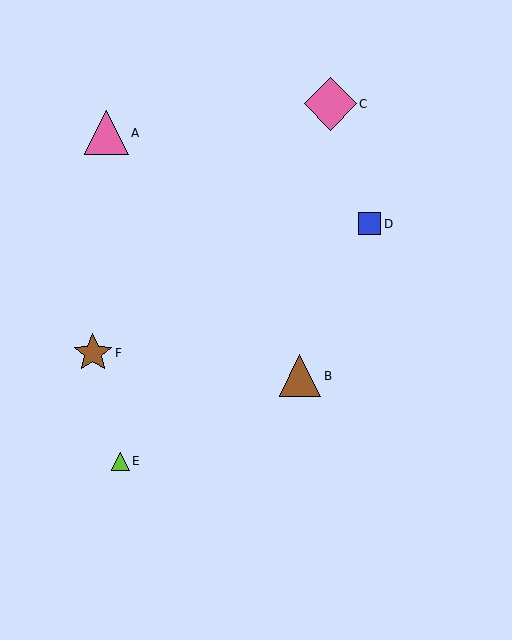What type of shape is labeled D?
Shape D is a blue square.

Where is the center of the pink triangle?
The center of the pink triangle is at (106, 133).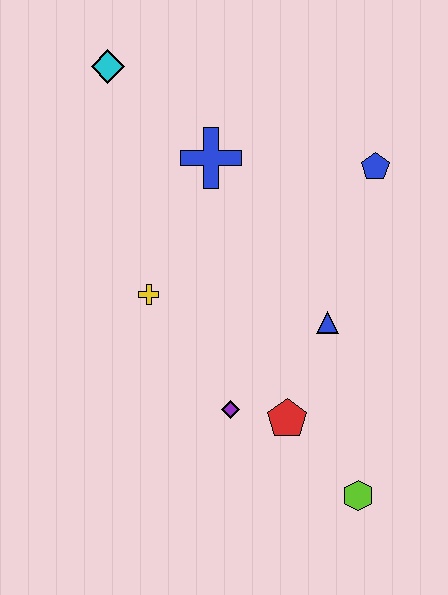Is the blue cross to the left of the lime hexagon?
Yes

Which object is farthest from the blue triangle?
The cyan diamond is farthest from the blue triangle.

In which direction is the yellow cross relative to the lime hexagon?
The yellow cross is to the left of the lime hexagon.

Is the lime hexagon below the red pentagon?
Yes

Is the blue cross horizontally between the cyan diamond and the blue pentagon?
Yes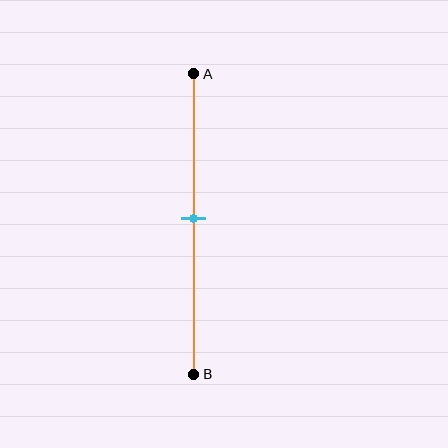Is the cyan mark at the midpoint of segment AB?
Yes, the mark is approximately at the midpoint.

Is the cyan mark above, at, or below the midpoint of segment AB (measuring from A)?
The cyan mark is approximately at the midpoint of segment AB.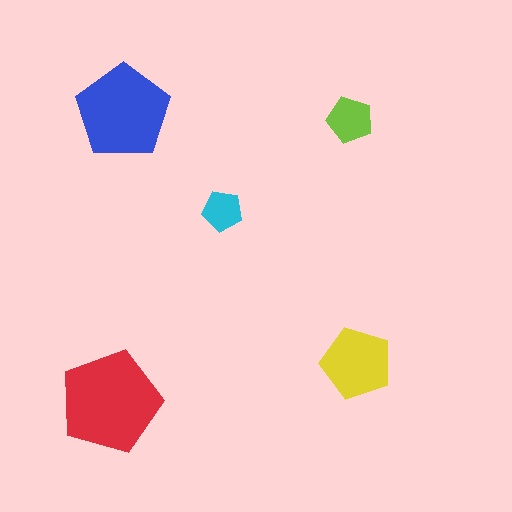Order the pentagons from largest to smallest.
the red one, the blue one, the yellow one, the lime one, the cyan one.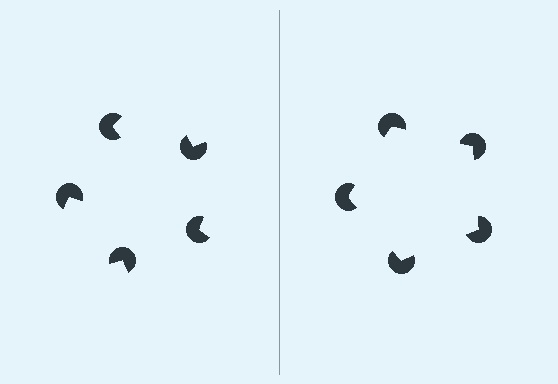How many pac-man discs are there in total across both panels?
10 — 5 on each side.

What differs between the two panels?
The pac-man discs are positioned identically on both sides; only the wedge orientations differ. On the right they align to a pentagon; on the left they are misaligned.